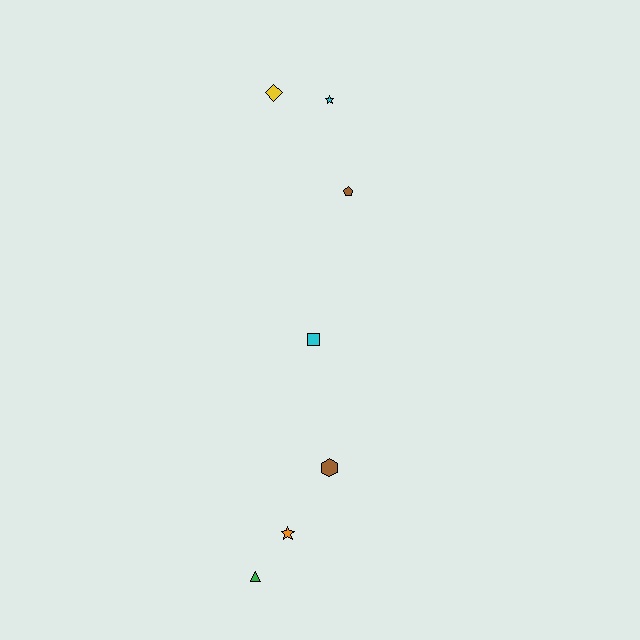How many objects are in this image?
There are 7 objects.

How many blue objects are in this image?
There are no blue objects.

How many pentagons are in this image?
There is 1 pentagon.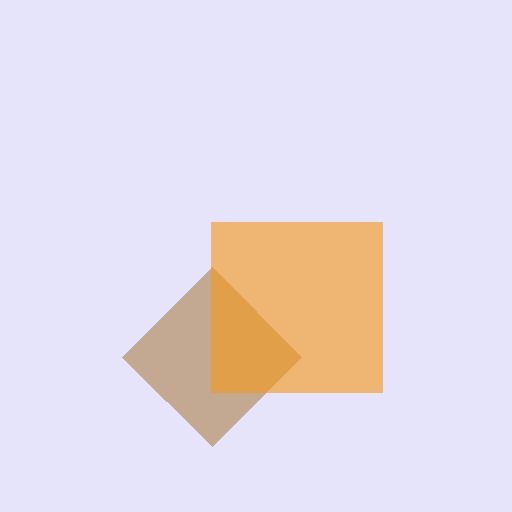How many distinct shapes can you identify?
There are 2 distinct shapes: a brown diamond, an orange square.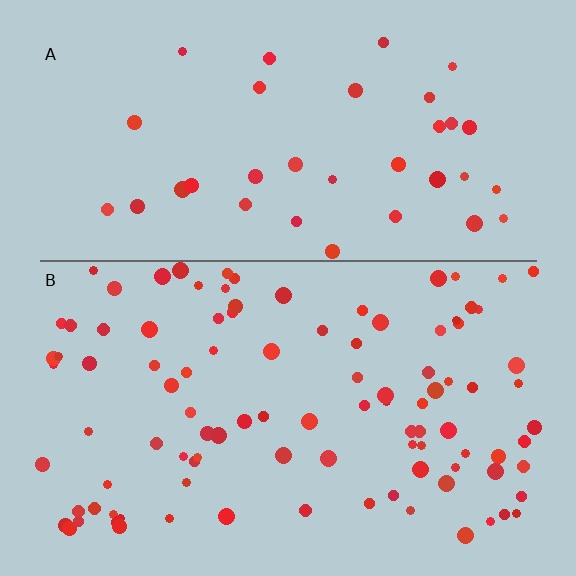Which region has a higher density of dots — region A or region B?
B (the bottom).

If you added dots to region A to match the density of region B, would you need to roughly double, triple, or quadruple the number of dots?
Approximately triple.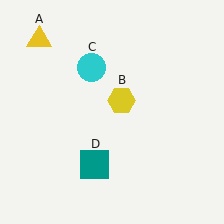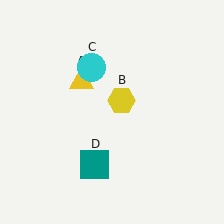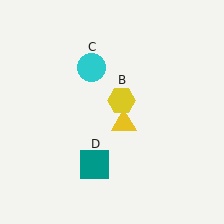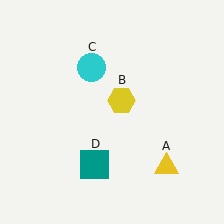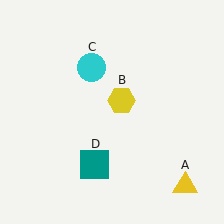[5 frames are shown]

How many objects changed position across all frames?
1 object changed position: yellow triangle (object A).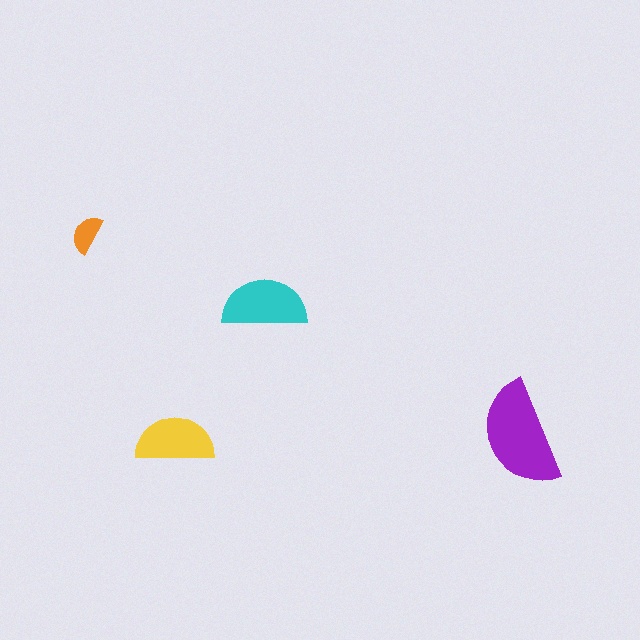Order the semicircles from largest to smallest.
the purple one, the cyan one, the yellow one, the orange one.